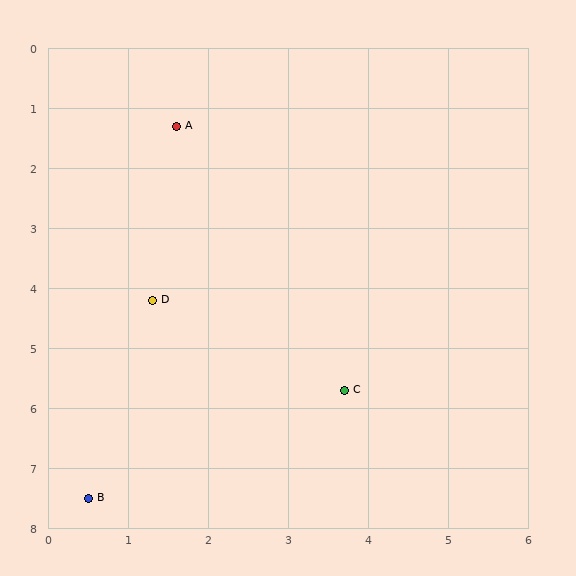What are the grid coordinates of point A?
Point A is at approximately (1.6, 1.3).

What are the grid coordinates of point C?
Point C is at approximately (3.7, 5.7).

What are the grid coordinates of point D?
Point D is at approximately (1.3, 4.2).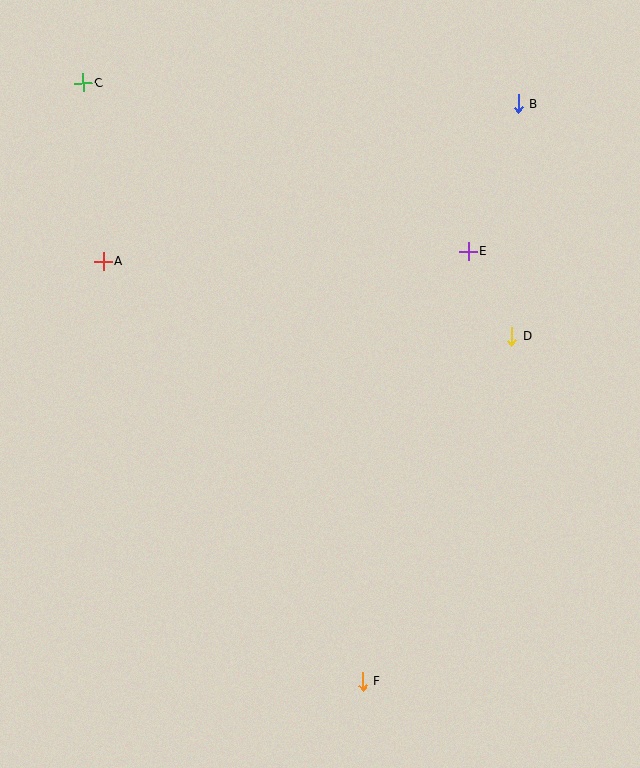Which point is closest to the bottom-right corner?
Point F is closest to the bottom-right corner.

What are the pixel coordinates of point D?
Point D is at (512, 336).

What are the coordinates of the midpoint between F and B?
The midpoint between F and B is at (440, 393).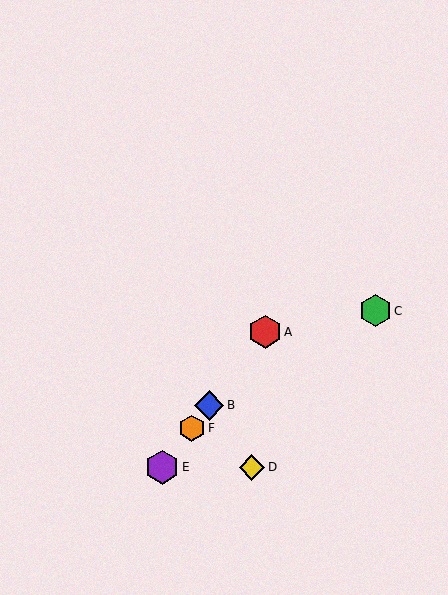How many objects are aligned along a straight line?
4 objects (A, B, E, F) are aligned along a straight line.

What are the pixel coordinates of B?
Object B is at (209, 405).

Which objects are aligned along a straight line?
Objects A, B, E, F are aligned along a straight line.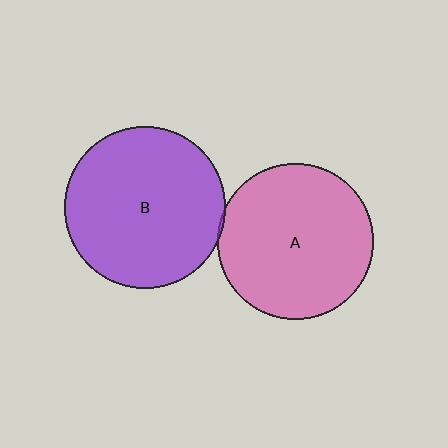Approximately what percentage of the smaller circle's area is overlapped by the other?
Approximately 5%.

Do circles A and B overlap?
Yes.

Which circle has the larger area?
Circle B (purple).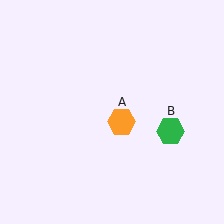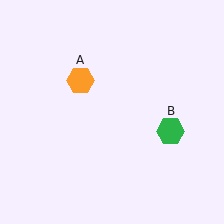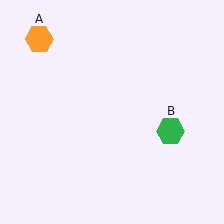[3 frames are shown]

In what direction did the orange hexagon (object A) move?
The orange hexagon (object A) moved up and to the left.